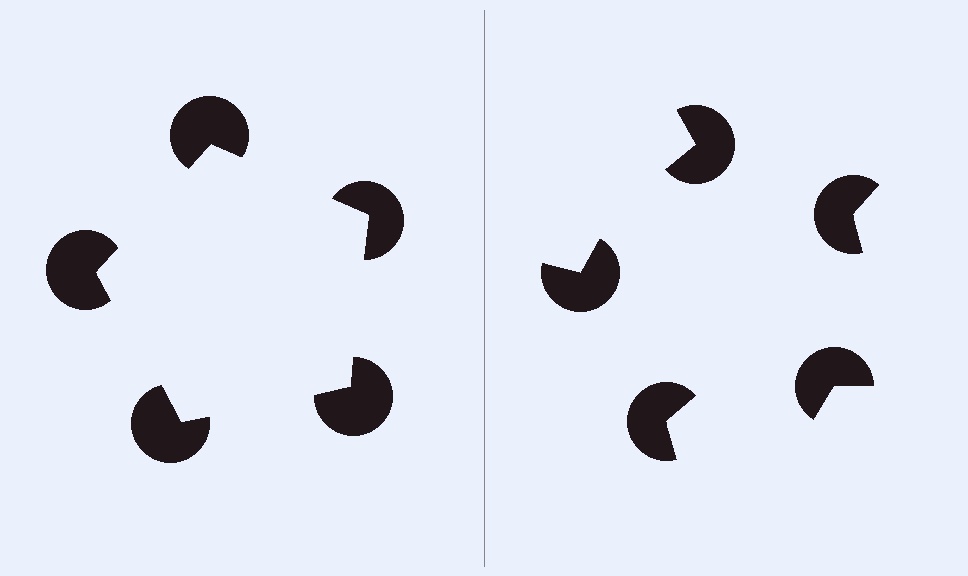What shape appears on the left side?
An illusory pentagon.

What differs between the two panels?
The pac-man discs are positioned identically on both sides; only the wedge orientations differ. On the left they align to a pentagon; on the right they are misaligned.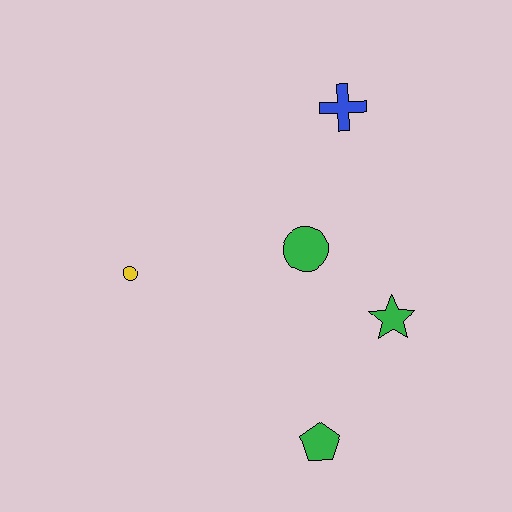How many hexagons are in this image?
There are no hexagons.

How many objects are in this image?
There are 5 objects.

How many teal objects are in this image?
There are no teal objects.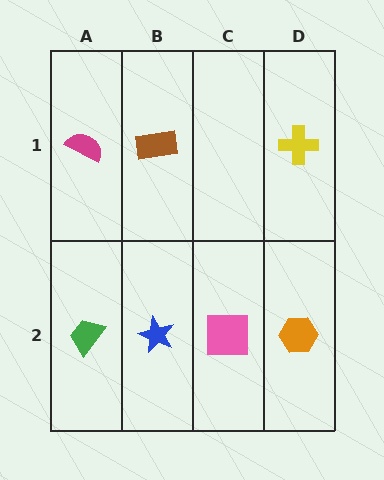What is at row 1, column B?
A brown rectangle.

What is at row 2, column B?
A blue star.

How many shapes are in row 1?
3 shapes.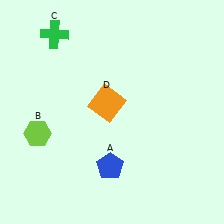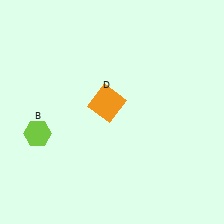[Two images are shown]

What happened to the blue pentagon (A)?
The blue pentagon (A) was removed in Image 2. It was in the bottom-left area of Image 1.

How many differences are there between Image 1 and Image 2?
There are 2 differences between the two images.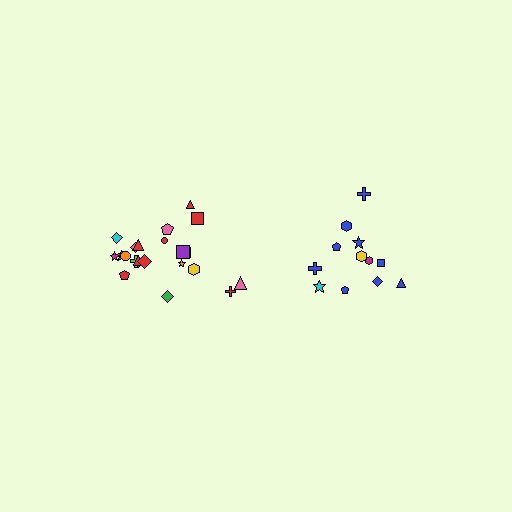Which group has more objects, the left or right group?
The left group.